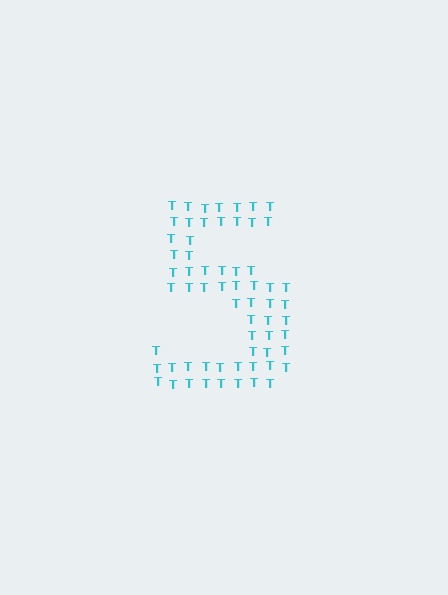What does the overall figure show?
The overall figure shows the digit 5.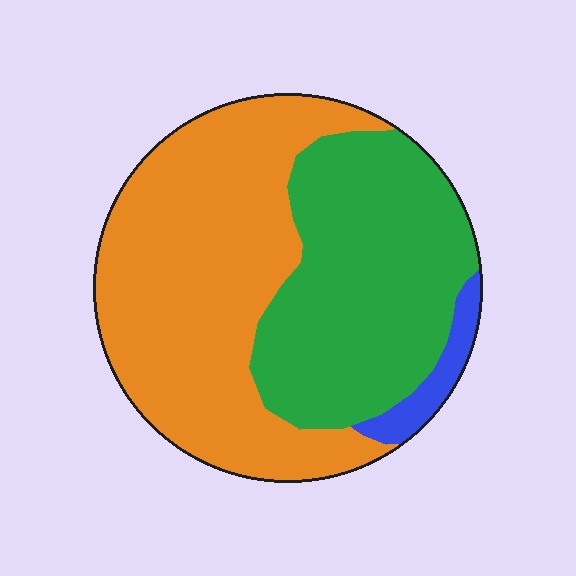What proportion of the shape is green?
Green takes up about two fifths (2/5) of the shape.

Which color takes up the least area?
Blue, at roughly 5%.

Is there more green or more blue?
Green.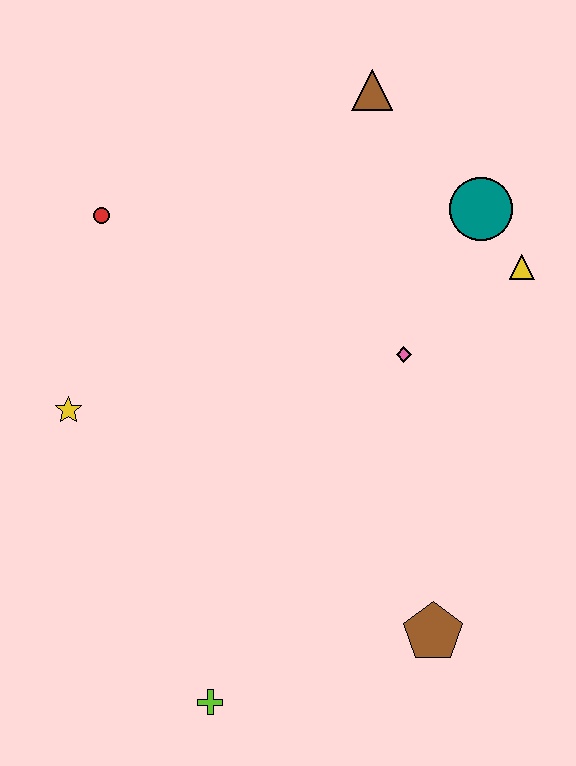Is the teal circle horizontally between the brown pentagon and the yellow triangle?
Yes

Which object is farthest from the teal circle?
The lime cross is farthest from the teal circle.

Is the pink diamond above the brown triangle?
No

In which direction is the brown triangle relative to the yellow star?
The brown triangle is above the yellow star.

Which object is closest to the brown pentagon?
The lime cross is closest to the brown pentagon.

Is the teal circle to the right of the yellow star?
Yes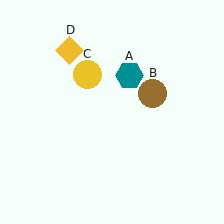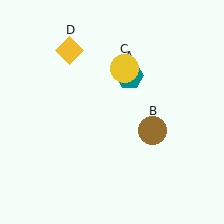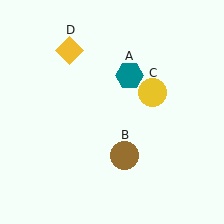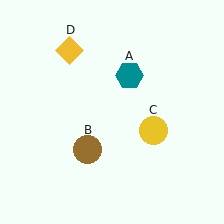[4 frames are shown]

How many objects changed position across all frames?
2 objects changed position: brown circle (object B), yellow circle (object C).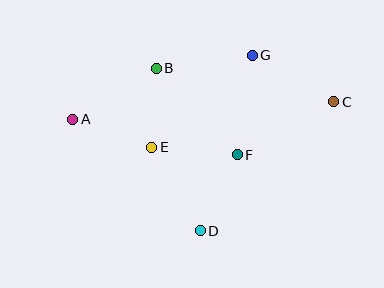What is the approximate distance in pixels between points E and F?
The distance between E and F is approximately 86 pixels.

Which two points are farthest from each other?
Points A and C are farthest from each other.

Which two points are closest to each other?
Points B and E are closest to each other.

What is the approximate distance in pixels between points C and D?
The distance between C and D is approximately 185 pixels.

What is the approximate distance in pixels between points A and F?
The distance between A and F is approximately 168 pixels.